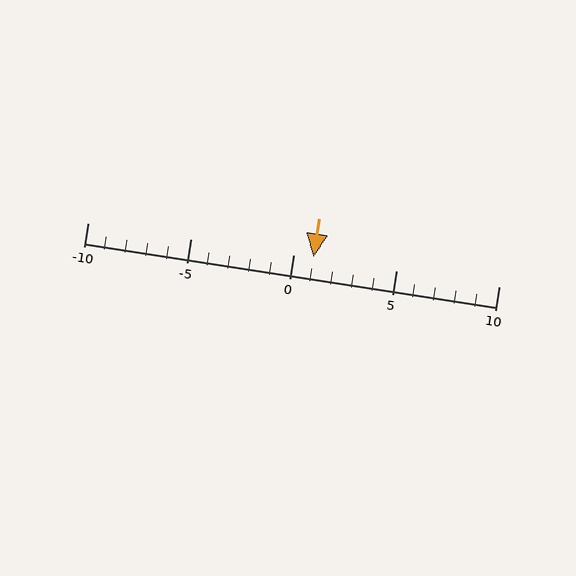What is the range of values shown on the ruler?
The ruler shows values from -10 to 10.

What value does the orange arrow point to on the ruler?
The orange arrow points to approximately 1.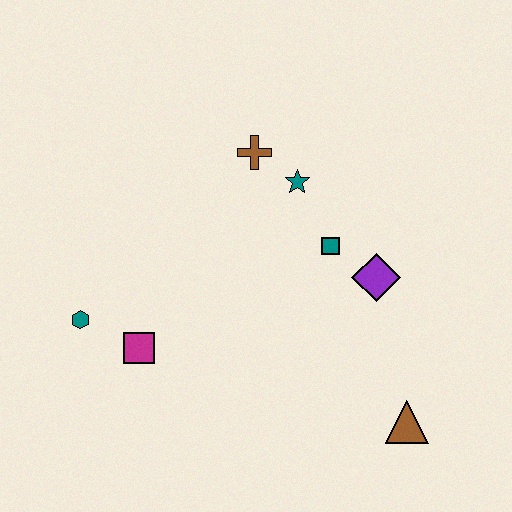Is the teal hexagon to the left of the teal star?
Yes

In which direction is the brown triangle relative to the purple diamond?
The brown triangle is below the purple diamond.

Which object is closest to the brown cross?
The teal star is closest to the brown cross.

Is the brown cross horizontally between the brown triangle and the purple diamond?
No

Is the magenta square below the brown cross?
Yes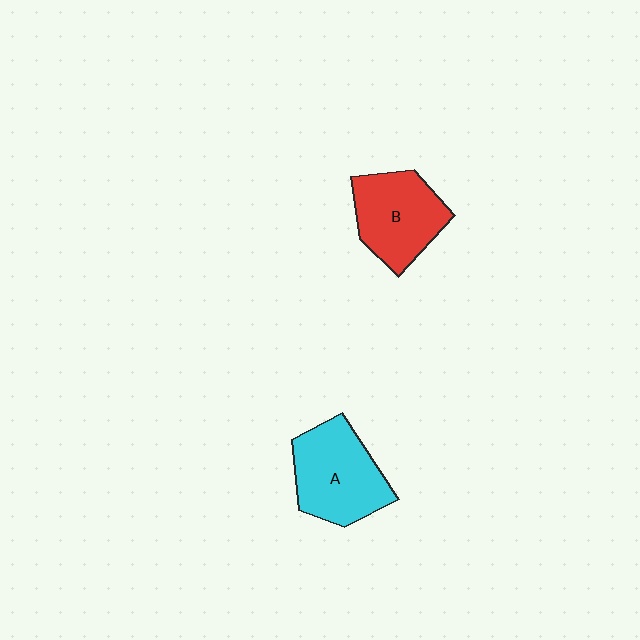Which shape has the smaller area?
Shape B (red).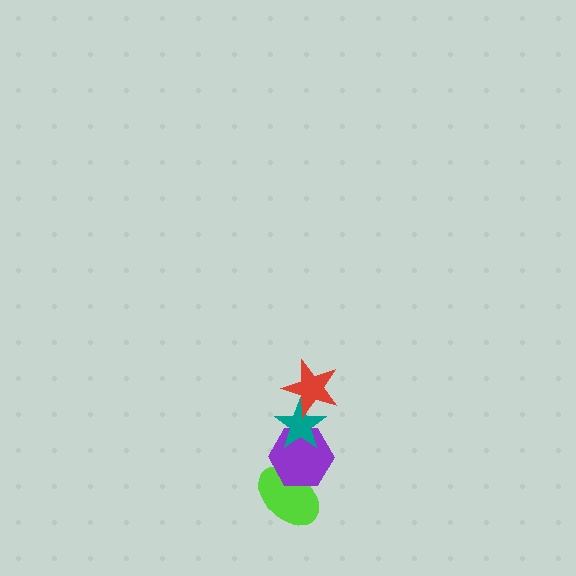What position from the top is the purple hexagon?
The purple hexagon is 3rd from the top.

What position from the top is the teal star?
The teal star is 2nd from the top.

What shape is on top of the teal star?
The red star is on top of the teal star.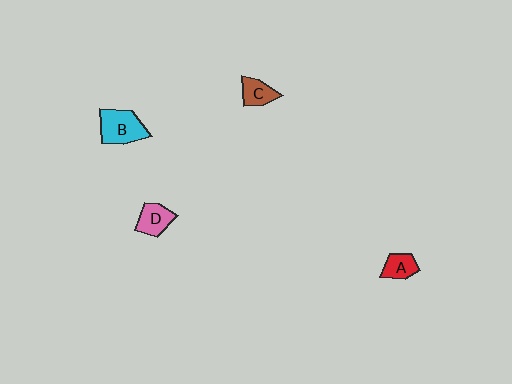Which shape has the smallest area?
Shape A (red).